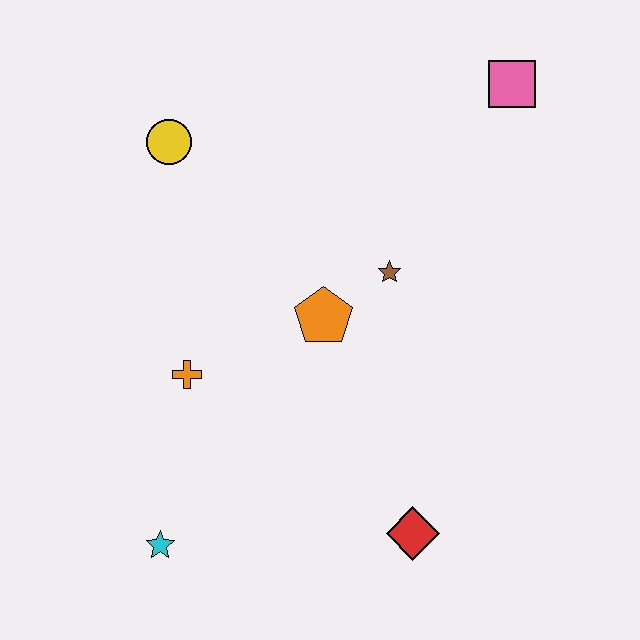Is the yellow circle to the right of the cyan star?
Yes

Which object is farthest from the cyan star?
The pink square is farthest from the cyan star.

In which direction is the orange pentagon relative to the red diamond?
The orange pentagon is above the red diamond.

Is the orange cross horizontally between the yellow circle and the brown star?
Yes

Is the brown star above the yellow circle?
No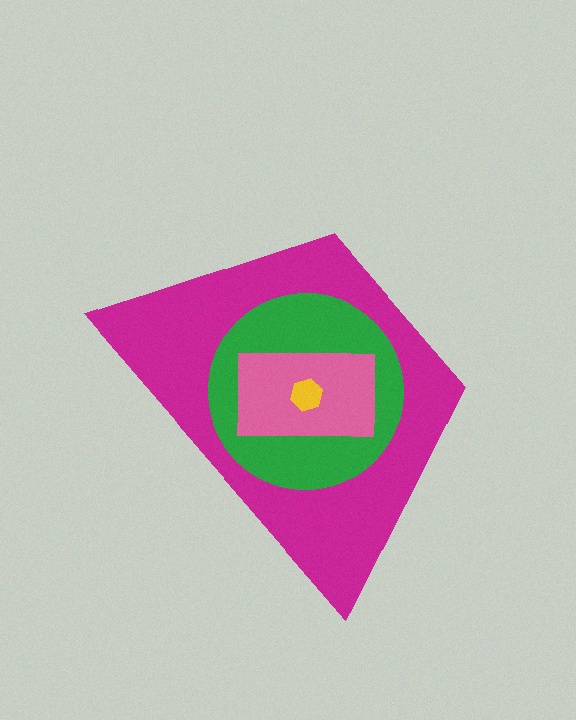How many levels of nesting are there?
4.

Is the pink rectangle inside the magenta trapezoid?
Yes.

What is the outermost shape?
The magenta trapezoid.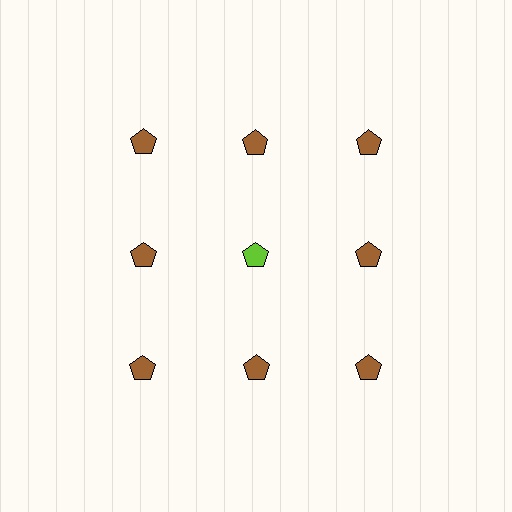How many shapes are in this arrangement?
There are 9 shapes arranged in a grid pattern.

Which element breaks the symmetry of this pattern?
The lime pentagon in the second row, second from left column breaks the symmetry. All other shapes are brown pentagons.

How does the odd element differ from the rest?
It has a different color: lime instead of brown.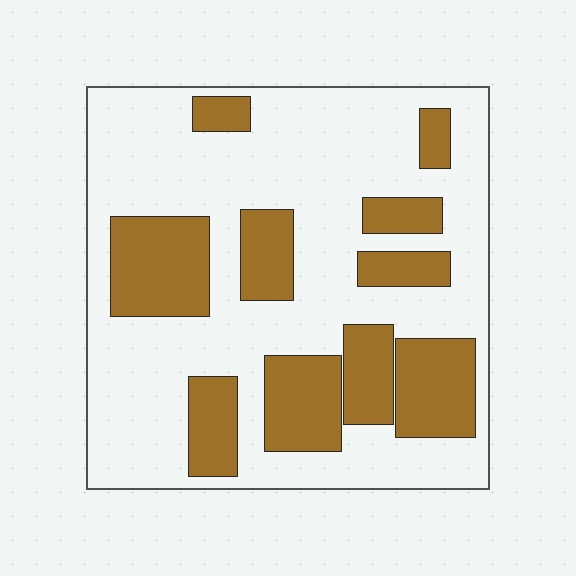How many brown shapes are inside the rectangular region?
10.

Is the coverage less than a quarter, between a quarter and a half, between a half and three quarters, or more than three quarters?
Between a quarter and a half.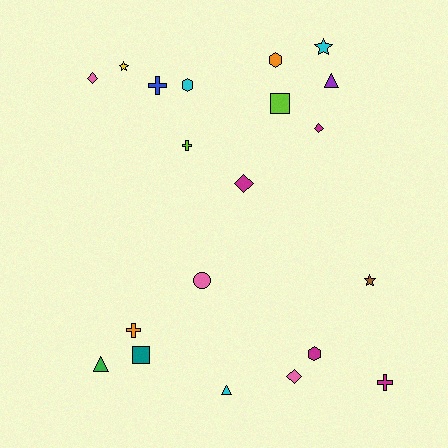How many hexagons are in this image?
There are 3 hexagons.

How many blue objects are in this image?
There is 1 blue object.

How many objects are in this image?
There are 20 objects.